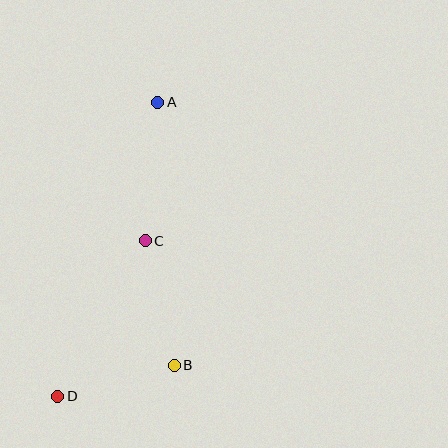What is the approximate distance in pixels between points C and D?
The distance between C and D is approximately 179 pixels.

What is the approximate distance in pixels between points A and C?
The distance between A and C is approximately 139 pixels.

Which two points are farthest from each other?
Points A and D are farthest from each other.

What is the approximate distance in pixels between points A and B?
The distance between A and B is approximately 264 pixels.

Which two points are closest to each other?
Points B and D are closest to each other.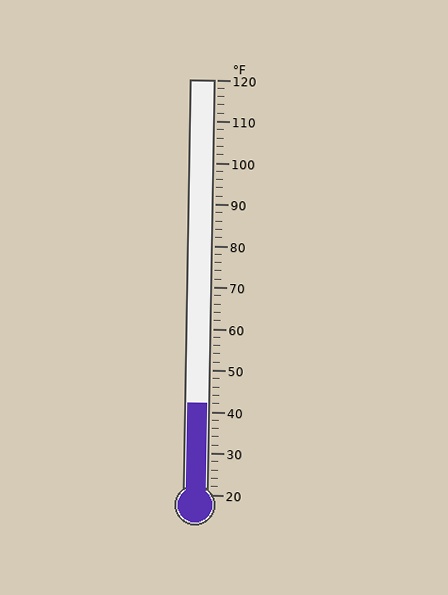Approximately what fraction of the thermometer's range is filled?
The thermometer is filled to approximately 20% of its range.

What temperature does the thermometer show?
The thermometer shows approximately 42°F.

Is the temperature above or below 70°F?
The temperature is below 70°F.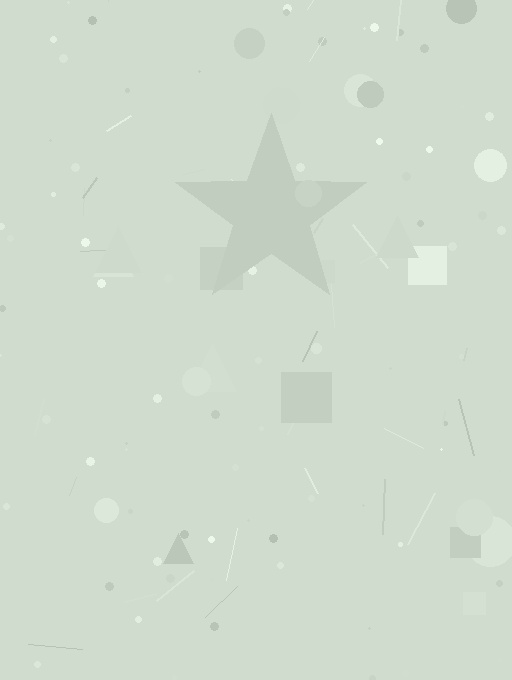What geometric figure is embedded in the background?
A star is embedded in the background.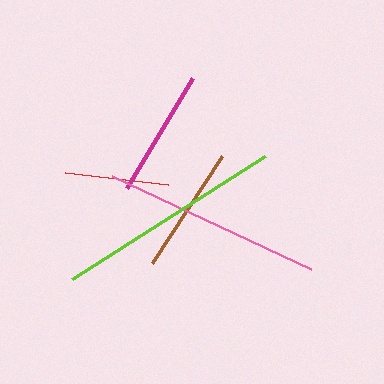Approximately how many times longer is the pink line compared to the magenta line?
The pink line is approximately 1.7 times the length of the magenta line.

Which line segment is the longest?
The lime line is the longest at approximately 229 pixels.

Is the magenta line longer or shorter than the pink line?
The pink line is longer than the magenta line.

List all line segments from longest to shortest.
From longest to shortest: lime, pink, magenta, brown, red.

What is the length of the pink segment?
The pink segment is approximately 220 pixels long.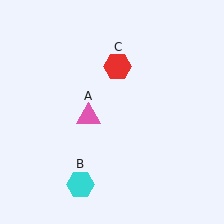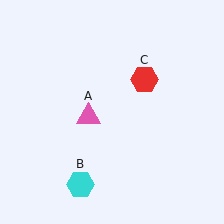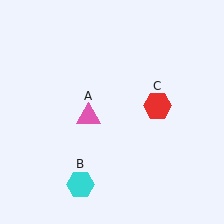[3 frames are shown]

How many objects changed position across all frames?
1 object changed position: red hexagon (object C).